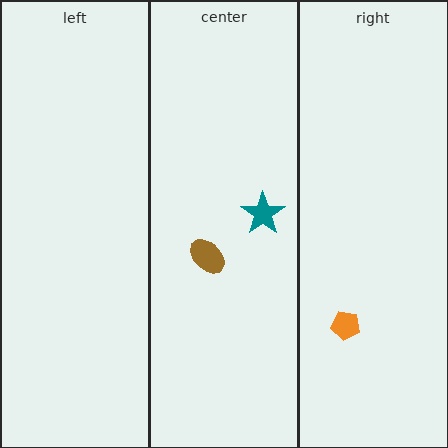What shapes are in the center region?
The brown ellipse, the teal star.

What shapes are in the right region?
The orange pentagon.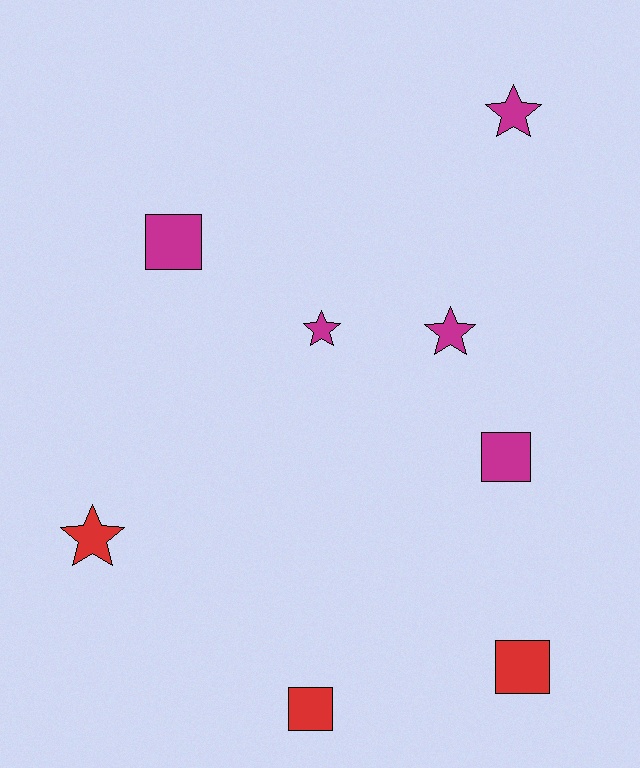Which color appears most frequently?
Magenta, with 5 objects.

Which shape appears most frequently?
Square, with 4 objects.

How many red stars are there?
There is 1 red star.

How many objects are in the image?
There are 8 objects.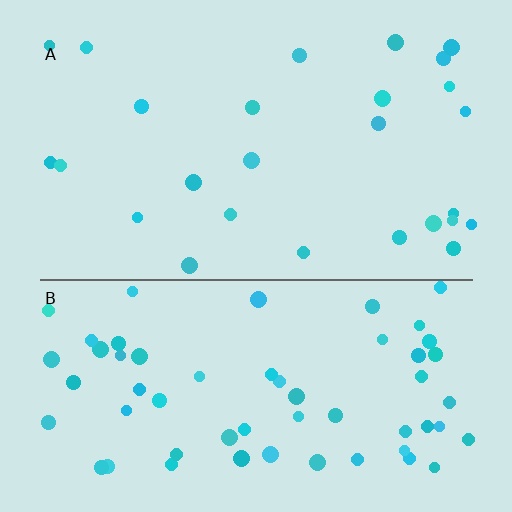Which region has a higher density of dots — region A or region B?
B (the bottom).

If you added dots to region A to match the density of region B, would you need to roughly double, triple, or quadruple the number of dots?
Approximately double.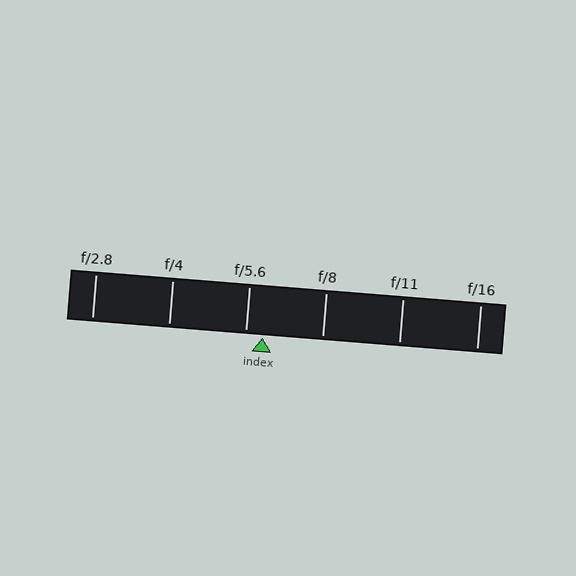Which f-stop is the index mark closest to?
The index mark is closest to f/5.6.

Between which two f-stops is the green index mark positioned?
The index mark is between f/5.6 and f/8.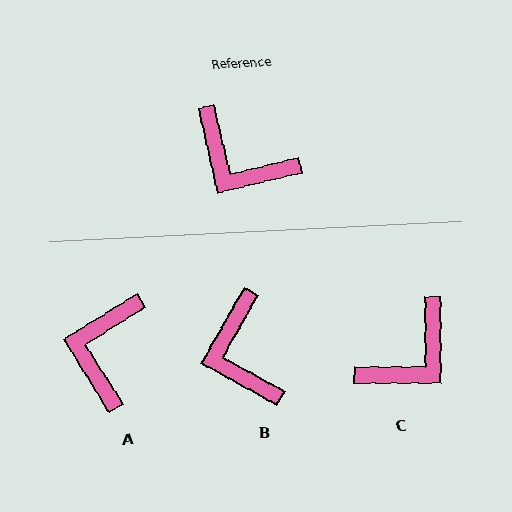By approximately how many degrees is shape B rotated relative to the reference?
Approximately 42 degrees clockwise.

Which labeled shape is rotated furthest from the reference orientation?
C, about 77 degrees away.